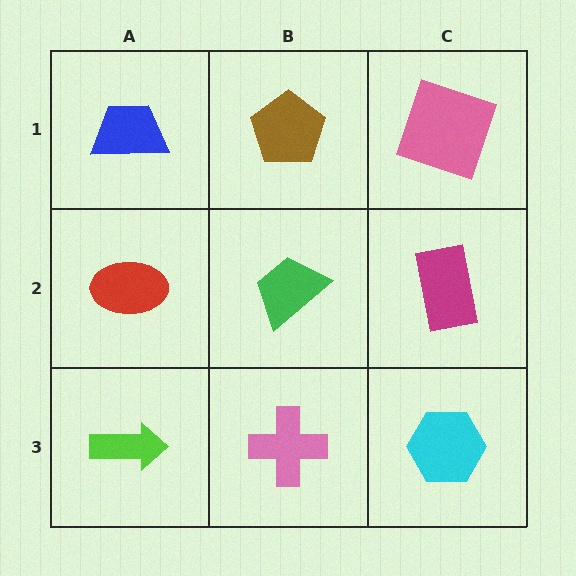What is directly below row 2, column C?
A cyan hexagon.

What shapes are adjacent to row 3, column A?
A red ellipse (row 2, column A), a pink cross (row 3, column B).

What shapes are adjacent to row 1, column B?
A green trapezoid (row 2, column B), a blue trapezoid (row 1, column A), a pink square (row 1, column C).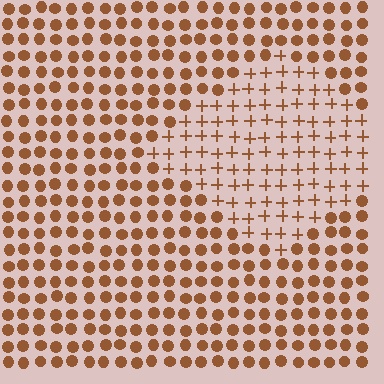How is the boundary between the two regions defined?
The boundary is defined by a change in element shape: plus signs inside vs. circles outside. All elements share the same color and spacing.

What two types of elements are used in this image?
The image uses plus signs inside the diamond region and circles outside it.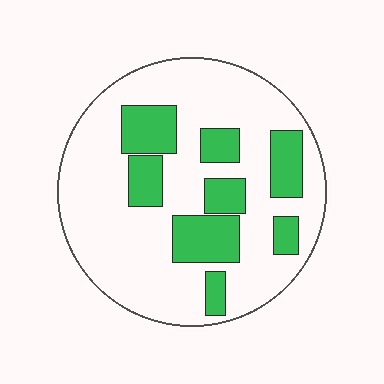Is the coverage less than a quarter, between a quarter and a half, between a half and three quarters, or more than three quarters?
Between a quarter and a half.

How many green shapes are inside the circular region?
8.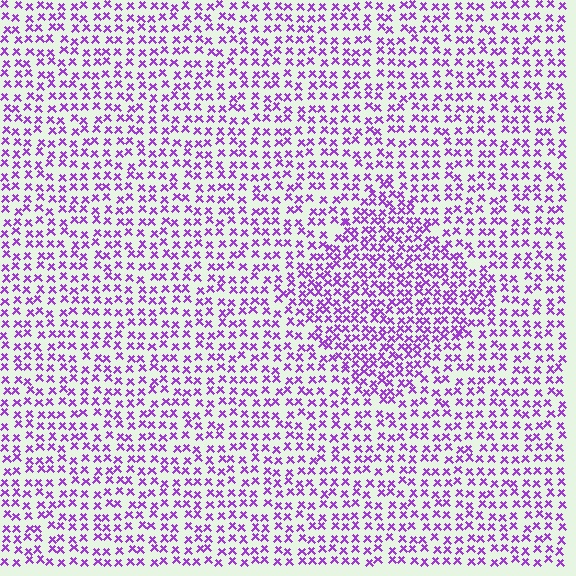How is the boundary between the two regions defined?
The boundary is defined by a change in element density (approximately 1.6x ratio). All elements are the same color, size, and shape.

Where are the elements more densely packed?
The elements are more densely packed inside the diamond boundary.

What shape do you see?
I see a diamond.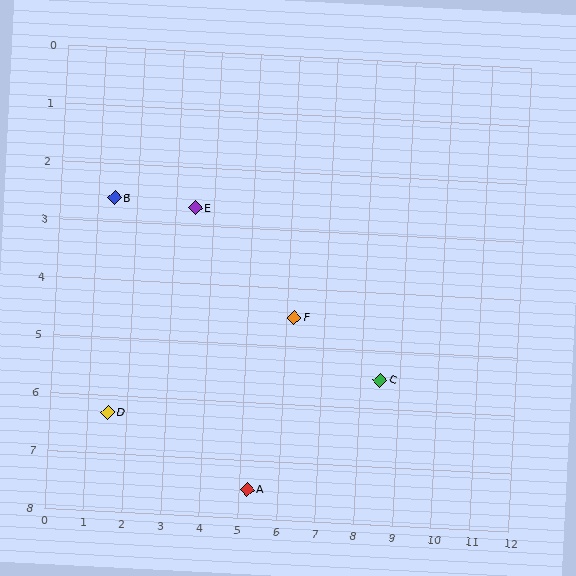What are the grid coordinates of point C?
Point C is at approximately (8.5, 5.5).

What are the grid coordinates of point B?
Point B is at approximately (1.4, 2.6).